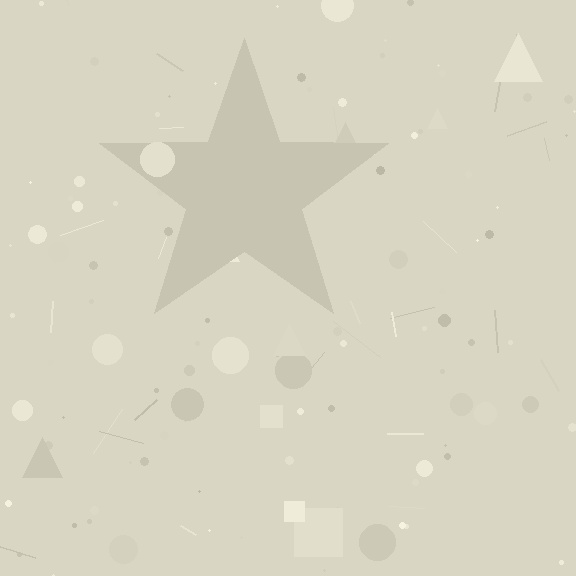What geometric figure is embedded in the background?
A star is embedded in the background.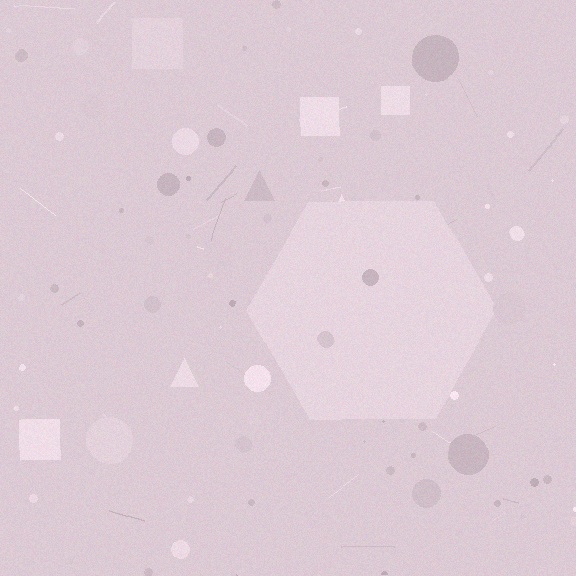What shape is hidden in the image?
A hexagon is hidden in the image.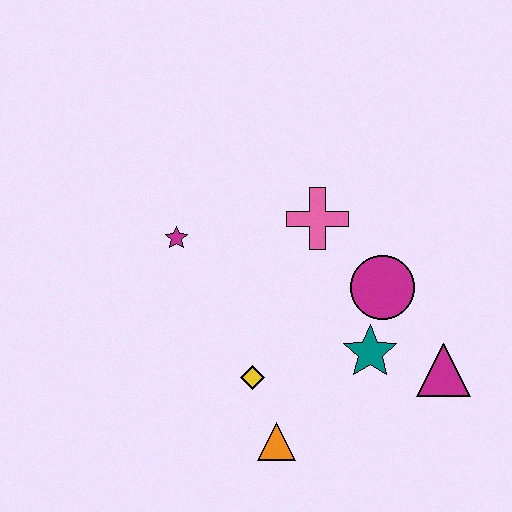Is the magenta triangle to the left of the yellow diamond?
No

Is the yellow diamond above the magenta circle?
No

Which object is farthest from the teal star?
The magenta star is farthest from the teal star.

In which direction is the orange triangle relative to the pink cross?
The orange triangle is below the pink cross.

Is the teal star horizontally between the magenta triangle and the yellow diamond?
Yes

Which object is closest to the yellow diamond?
The orange triangle is closest to the yellow diamond.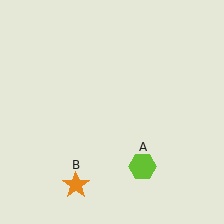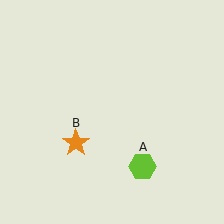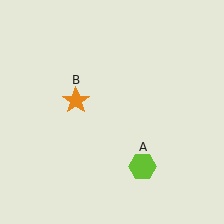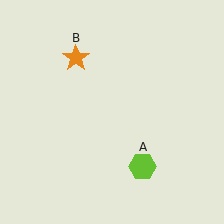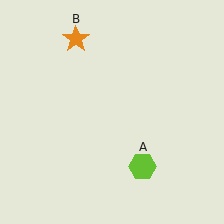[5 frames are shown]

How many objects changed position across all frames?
1 object changed position: orange star (object B).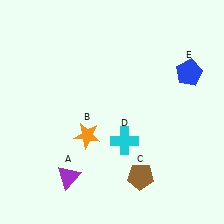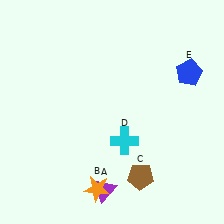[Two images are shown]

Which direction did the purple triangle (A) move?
The purple triangle (A) moved right.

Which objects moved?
The objects that moved are: the purple triangle (A), the orange star (B).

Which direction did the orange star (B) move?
The orange star (B) moved down.